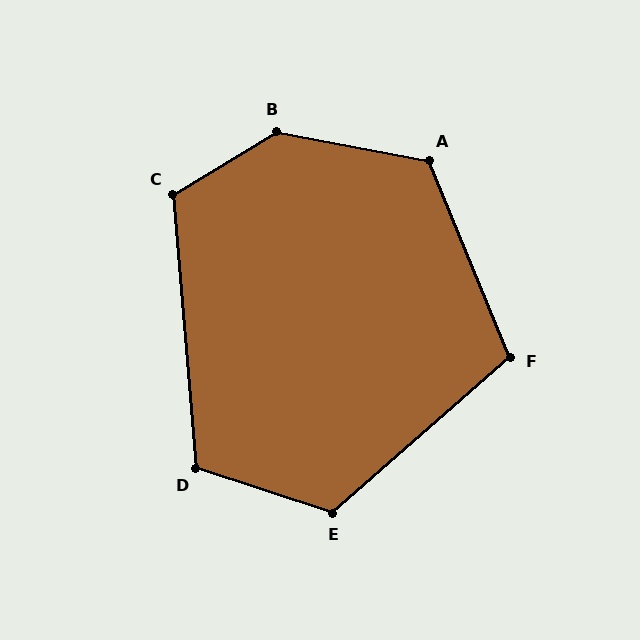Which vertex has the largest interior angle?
B, at approximately 138 degrees.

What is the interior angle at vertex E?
Approximately 121 degrees (obtuse).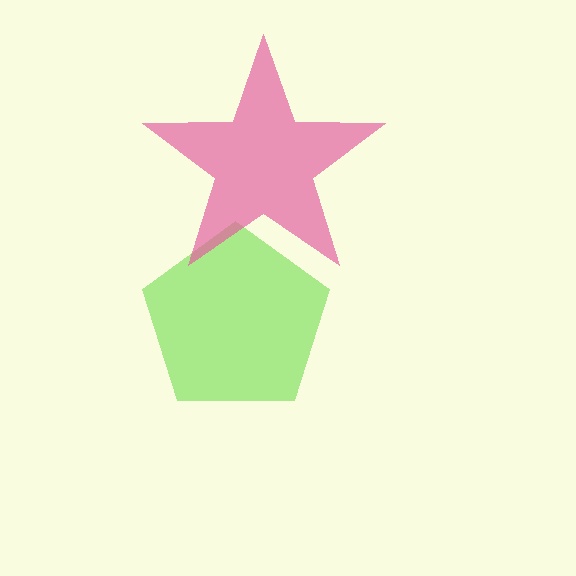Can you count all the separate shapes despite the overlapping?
Yes, there are 2 separate shapes.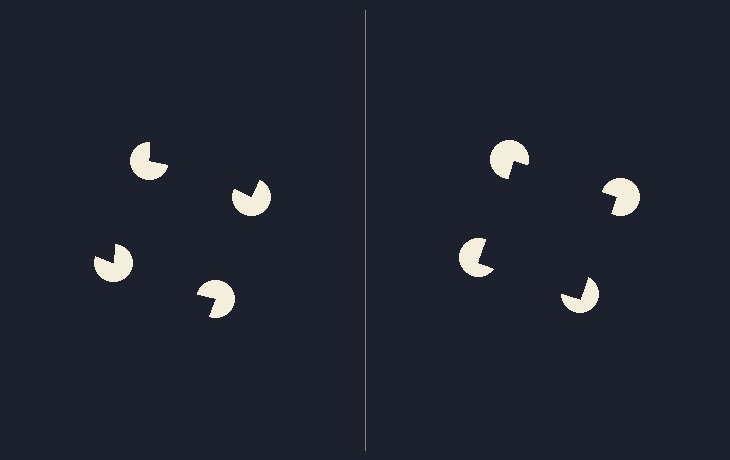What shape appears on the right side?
An illusory square.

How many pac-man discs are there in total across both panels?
8 — 4 on each side.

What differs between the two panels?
The pac-man discs are positioned identically on both sides; only the wedge orientations differ. On the right they align to a square; on the left they are misaligned.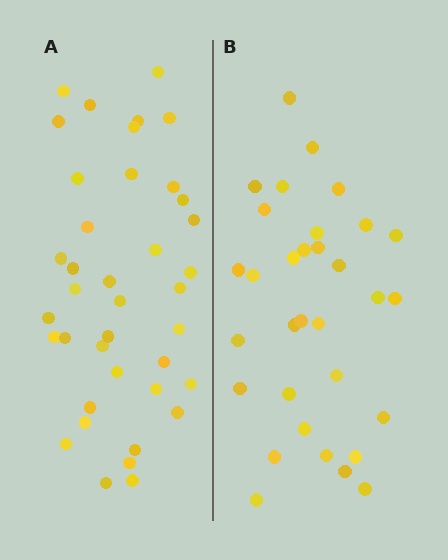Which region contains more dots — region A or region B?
Region A (the left region) has more dots.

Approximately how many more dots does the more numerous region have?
Region A has roughly 8 or so more dots than region B.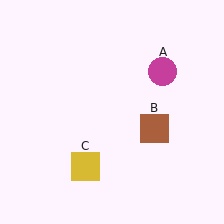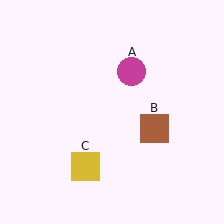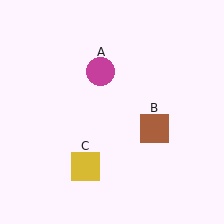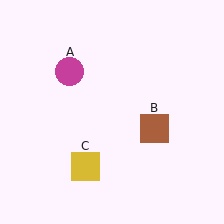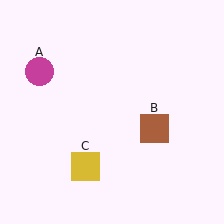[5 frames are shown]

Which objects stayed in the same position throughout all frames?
Brown square (object B) and yellow square (object C) remained stationary.